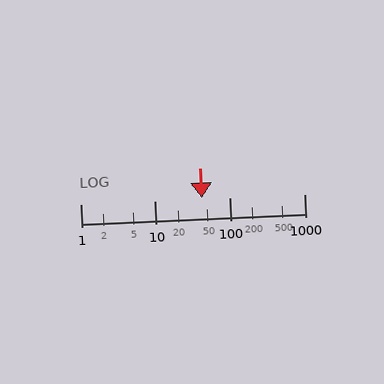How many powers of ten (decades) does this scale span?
The scale spans 3 decades, from 1 to 1000.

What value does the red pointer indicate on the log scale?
The pointer indicates approximately 43.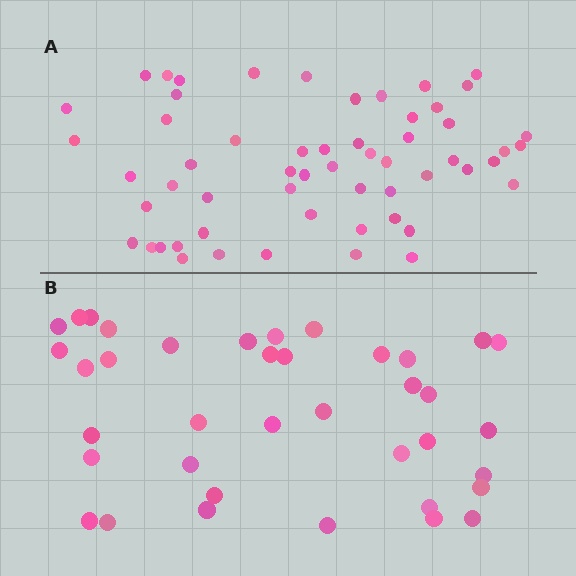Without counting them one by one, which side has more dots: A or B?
Region A (the top region) has more dots.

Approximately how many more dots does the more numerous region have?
Region A has approximately 20 more dots than region B.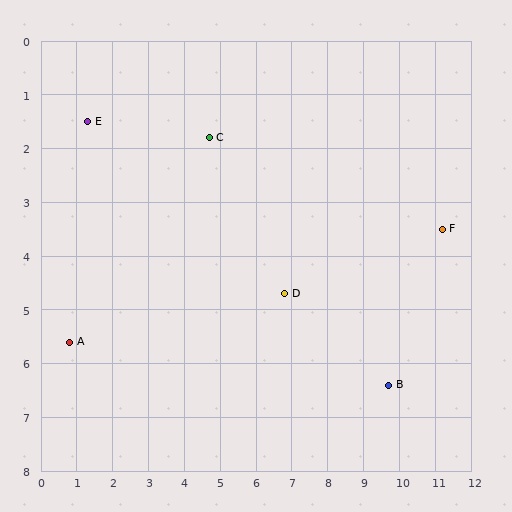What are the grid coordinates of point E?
Point E is at approximately (1.3, 1.5).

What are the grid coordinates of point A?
Point A is at approximately (0.8, 5.6).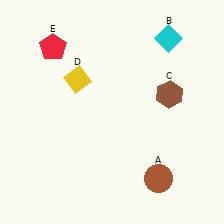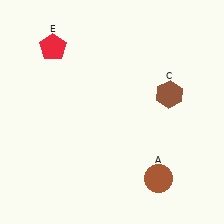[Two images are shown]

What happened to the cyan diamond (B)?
The cyan diamond (B) was removed in Image 2. It was in the top-right area of Image 1.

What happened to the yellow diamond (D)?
The yellow diamond (D) was removed in Image 2. It was in the top-left area of Image 1.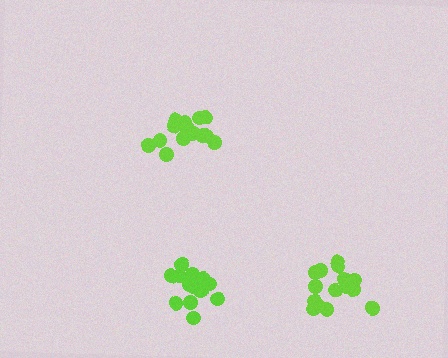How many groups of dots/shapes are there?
There are 3 groups.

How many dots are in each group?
Group 1: 16 dots, Group 2: 13 dots, Group 3: 15 dots (44 total).